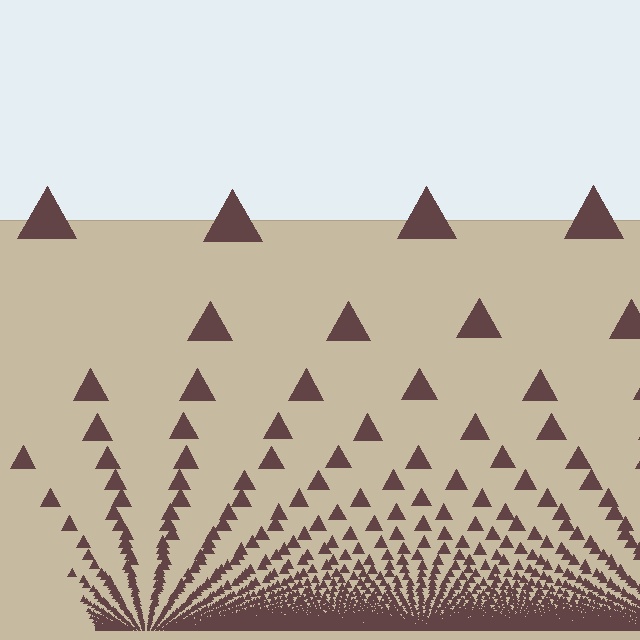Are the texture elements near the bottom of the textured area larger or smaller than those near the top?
Smaller. The gradient is inverted — elements near the bottom are smaller and denser.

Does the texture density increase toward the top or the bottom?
Density increases toward the bottom.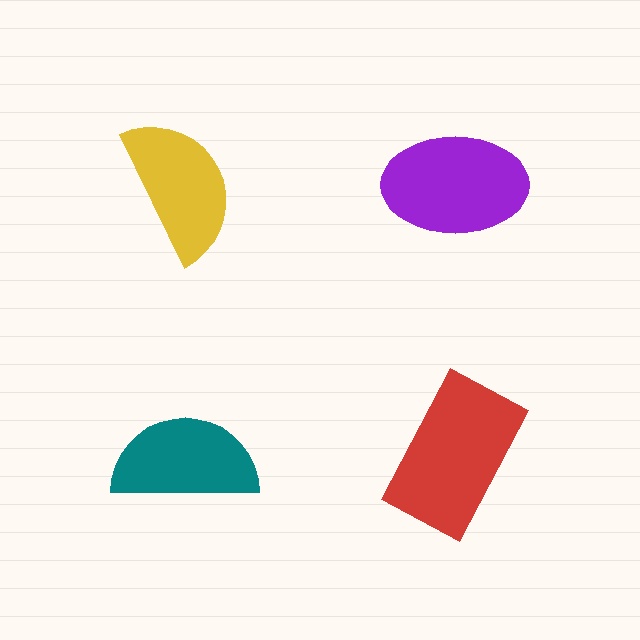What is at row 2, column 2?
A red rectangle.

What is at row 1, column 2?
A purple ellipse.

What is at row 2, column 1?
A teal semicircle.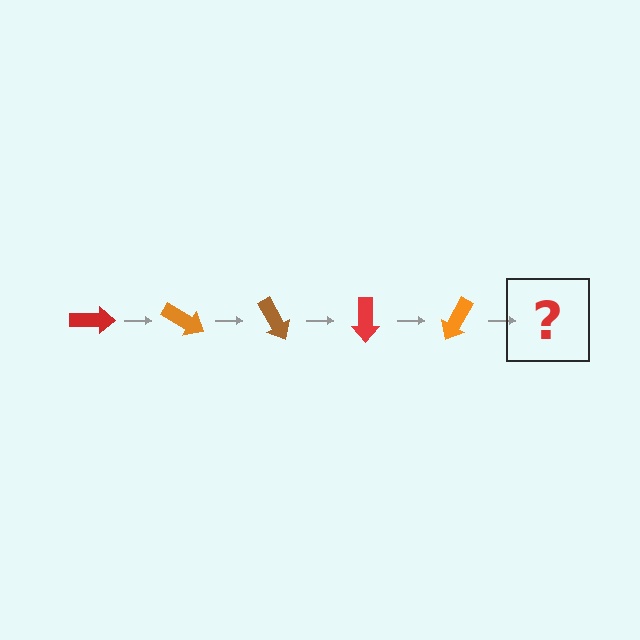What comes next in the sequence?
The next element should be a brown arrow, rotated 150 degrees from the start.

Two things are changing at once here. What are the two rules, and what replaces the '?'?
The two rules are that it rotates 30 degrees each step and the color cycles through red, orange, and brown. The '?' should be a brown arrow, rotated 150 degrees from the start.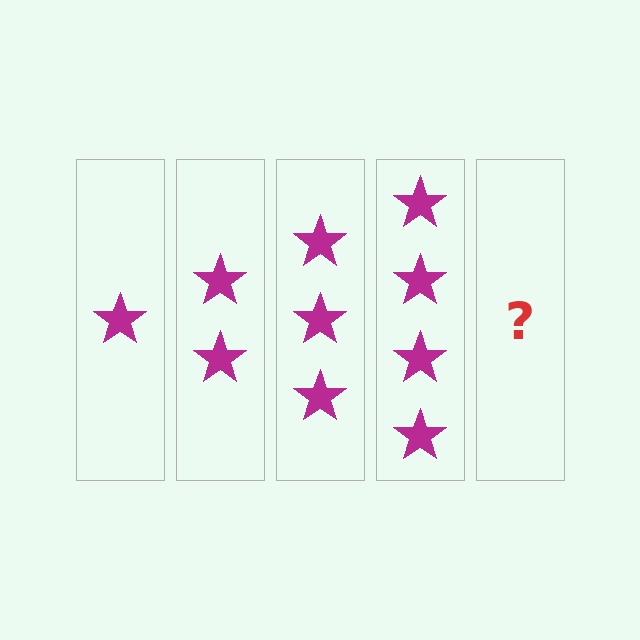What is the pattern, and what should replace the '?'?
The pattern is that each step adds one more star. The '?' should be 5 stars.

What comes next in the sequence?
The next element should be 5 stars.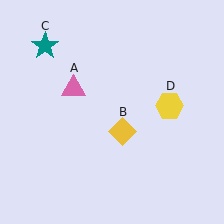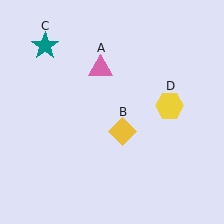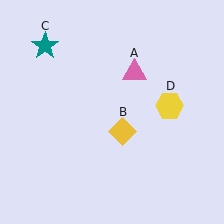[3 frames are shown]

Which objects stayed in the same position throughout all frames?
Yellow diamond (object B) and teal star (object C) and yellow hexagon (object D) remained stationary.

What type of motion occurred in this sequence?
The pink triangle (object A) rotated clockwise around the center of the scene.